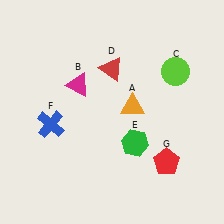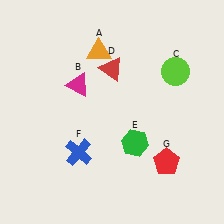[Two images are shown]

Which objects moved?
The objects that moved are: the orange triangle (A), the blue cross (F).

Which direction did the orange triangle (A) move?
The orange triangle (A) moved up.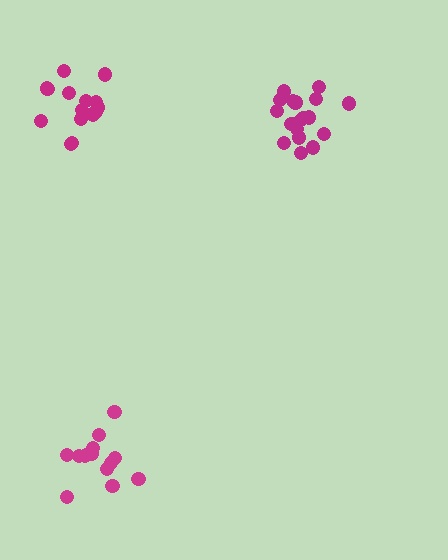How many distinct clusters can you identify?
There are 3 distinct clusters.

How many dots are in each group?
Group 1: 14 dots, Group 2: 15 dots, Group 3: 19 dots (48 total).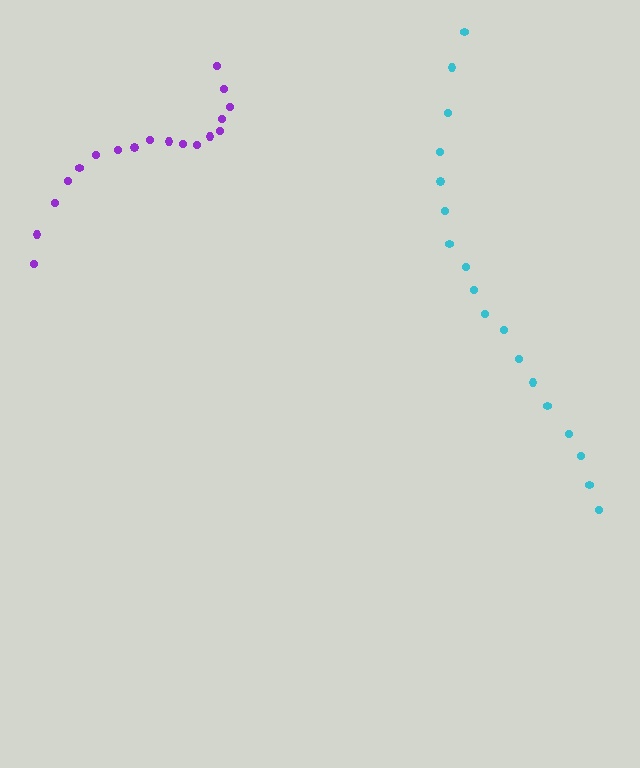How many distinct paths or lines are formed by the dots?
There are 2 distinct paths.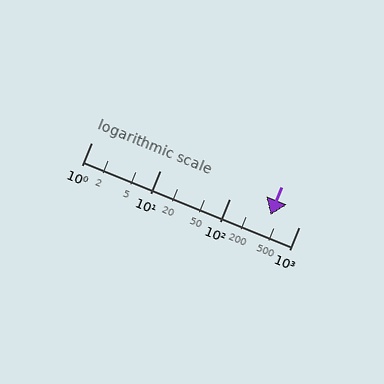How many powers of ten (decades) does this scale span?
The scale spans 3 decades, from 1 to 1000.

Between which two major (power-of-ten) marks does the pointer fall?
The pointer is between 100 and 1000.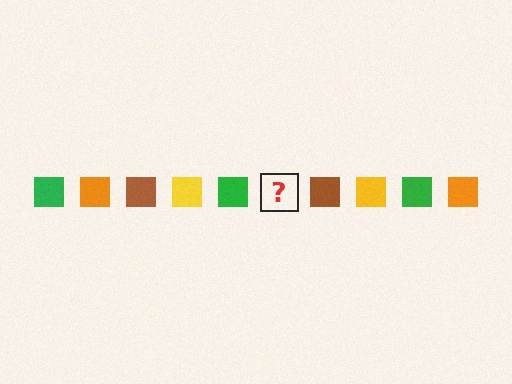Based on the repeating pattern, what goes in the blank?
The blank should be an orange square.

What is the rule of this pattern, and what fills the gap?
The rule is that the pattern cycles through green, orange, brown, yellow squares. The gap should be filled with an orange square.